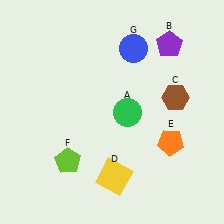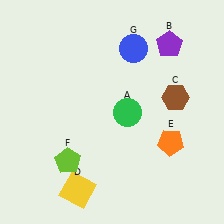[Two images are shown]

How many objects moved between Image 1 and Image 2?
1 object moved between the two images.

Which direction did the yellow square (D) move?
The yellow square (D) moved left.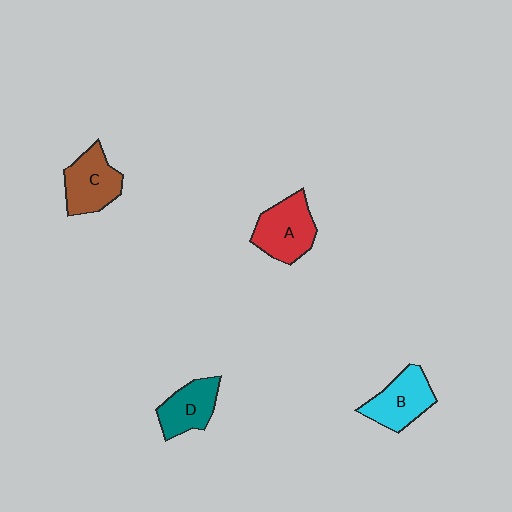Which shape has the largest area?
Shape A (red).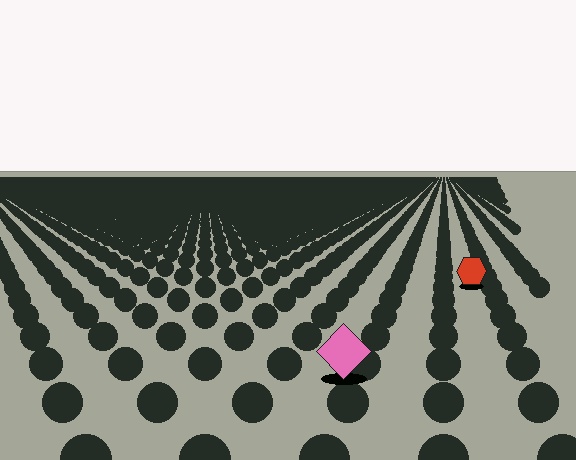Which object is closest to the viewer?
The pink diamond is closest. The texture marks near it are larger and more spread out.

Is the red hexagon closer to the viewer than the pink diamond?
No. The pink diamond is closer — you can tell from the texture gradient: the ground texture is coarser near it.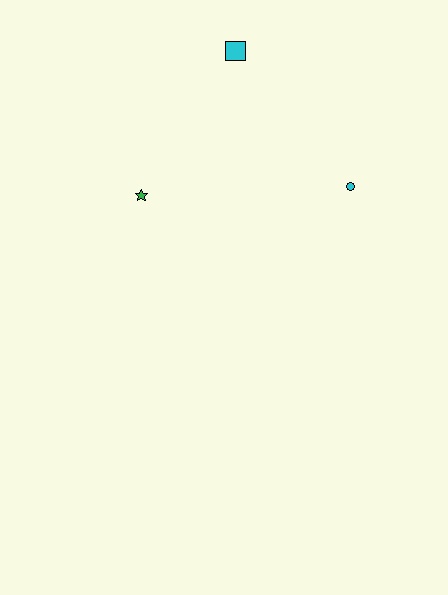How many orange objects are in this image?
There are no orange objects.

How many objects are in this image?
There are 3 objects.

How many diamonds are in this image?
There are no diamonds.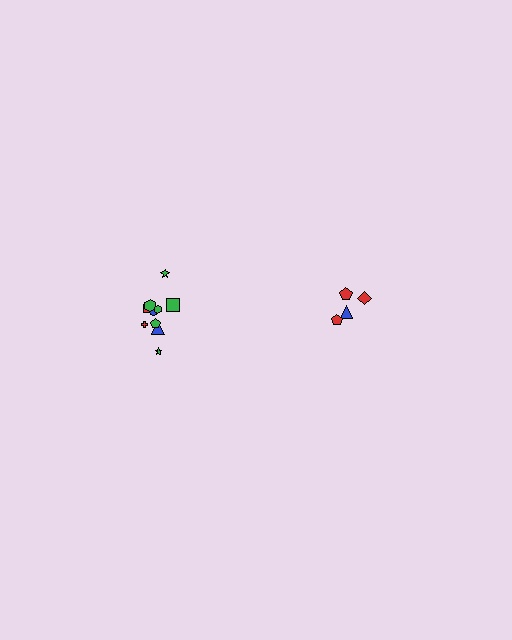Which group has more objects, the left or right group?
The left group.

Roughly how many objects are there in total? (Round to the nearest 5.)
Roughly 15 objects in total.